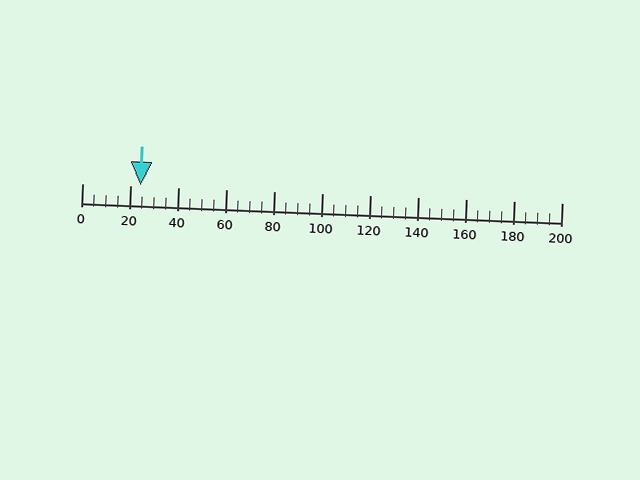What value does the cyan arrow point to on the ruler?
The cyan arrow points to approximately 24.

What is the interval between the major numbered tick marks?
The major tick marks are spaced 20 units apart.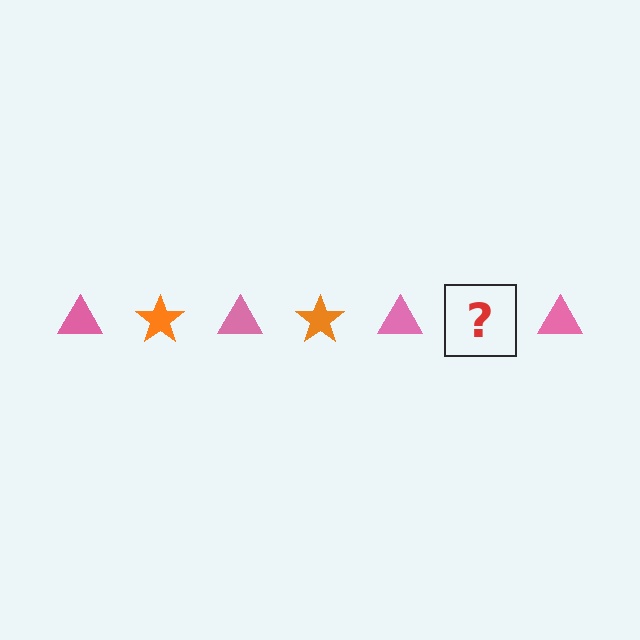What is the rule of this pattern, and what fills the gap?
The rule is that the pattern alternates between pink triangle and orange star. The gap should be filled with an orange star.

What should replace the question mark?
The question mark should be replaced with an orange star.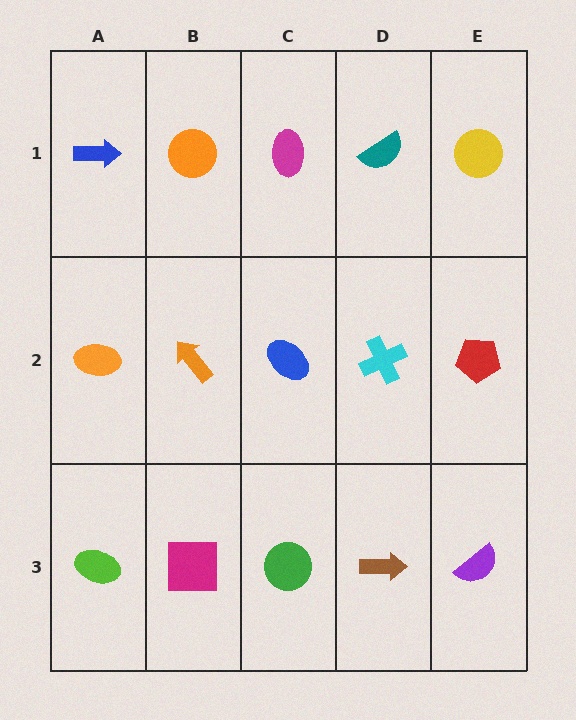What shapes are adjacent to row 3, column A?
An orange ellipse (row 2, column A), a magenta square (row 3, column B).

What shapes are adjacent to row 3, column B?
An orange arrow (row 2, column B), a lime ellipse (row 3, column A), a green circle (row 3, column C).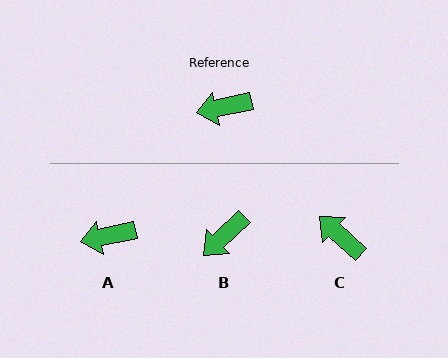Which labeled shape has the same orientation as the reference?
A.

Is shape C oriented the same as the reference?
No, it is off by about 54 degrees.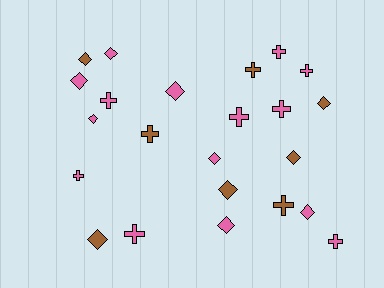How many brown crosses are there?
There are 3 brown crosses.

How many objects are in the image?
There are 23 objects.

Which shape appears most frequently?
Diamond, with 12 objects.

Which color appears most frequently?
Pink, with 15 objects.